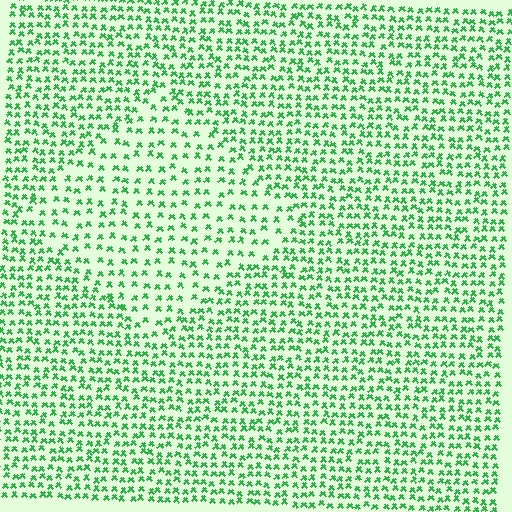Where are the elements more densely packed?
The elements are more densely packed outside the diamond boundary.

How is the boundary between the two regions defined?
The boundary is defined by a change in element density (approximately 1.7x ratio). All elements are the same color, size, and shape.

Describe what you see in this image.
The image contains small green elements arranged at two different densities. A diamond-shaped region is visible where the elements are less densely packed than the surrounding area.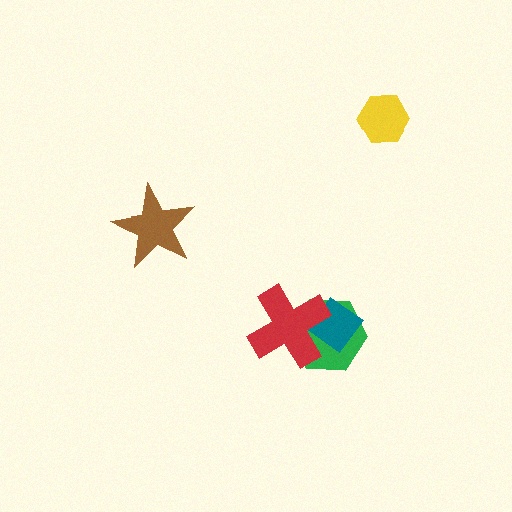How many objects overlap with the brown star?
0 objects overlap with the brown star.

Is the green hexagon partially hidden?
Yes, it is partially covered by another shape.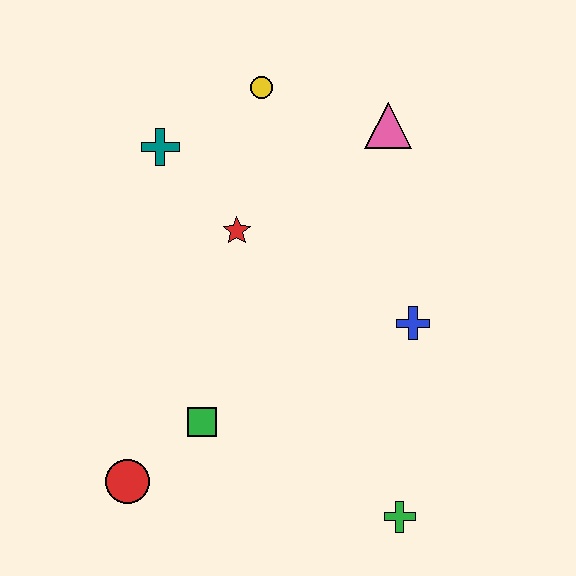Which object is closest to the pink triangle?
The yellow circle is closest to the pink triangle.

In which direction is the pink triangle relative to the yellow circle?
The pink triangle is to the right of the yellow circle.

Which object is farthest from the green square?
The pink triangle is farthest from the green square.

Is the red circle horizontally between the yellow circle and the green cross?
No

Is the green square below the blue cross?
Yes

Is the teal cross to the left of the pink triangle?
Yes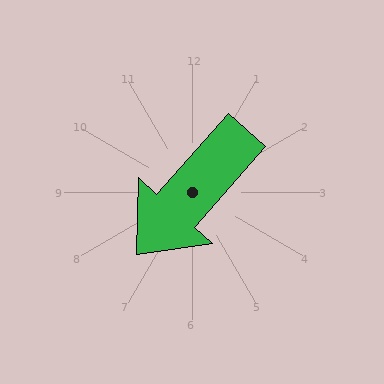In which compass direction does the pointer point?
Southwest.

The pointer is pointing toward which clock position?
Roughly 7 o'clock.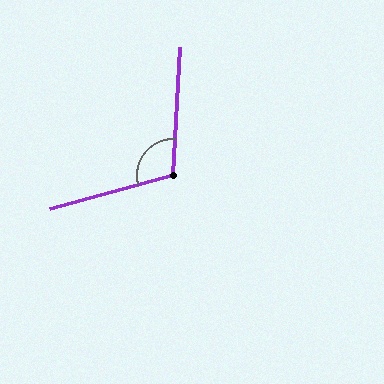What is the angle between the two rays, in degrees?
Approximately 109 degrees.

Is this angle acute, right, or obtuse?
It is obtuse.